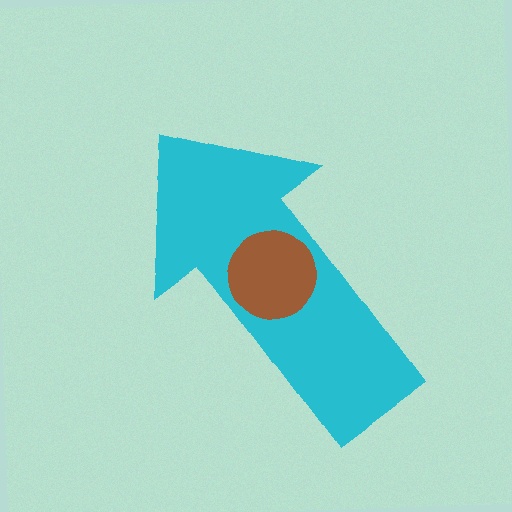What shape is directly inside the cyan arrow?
The brown circle.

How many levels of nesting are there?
2.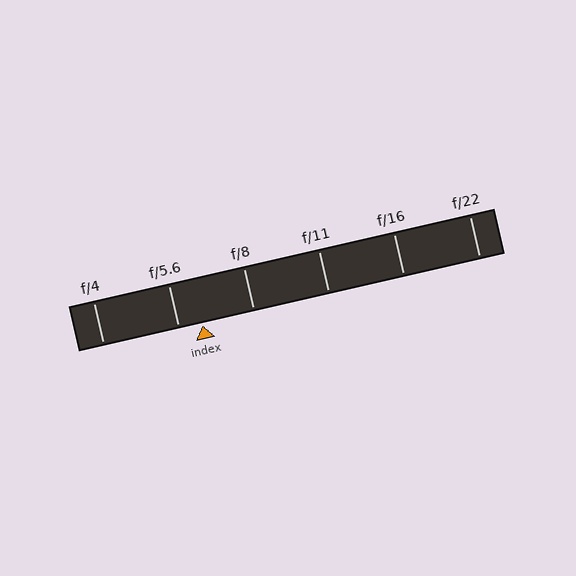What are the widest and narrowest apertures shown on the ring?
The widest aperture shown is f/4 and the narrowest is f/22.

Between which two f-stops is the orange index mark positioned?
The index mark is between f/5.6 and f/8.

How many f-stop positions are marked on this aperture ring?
There are 6 f-stop positions marked.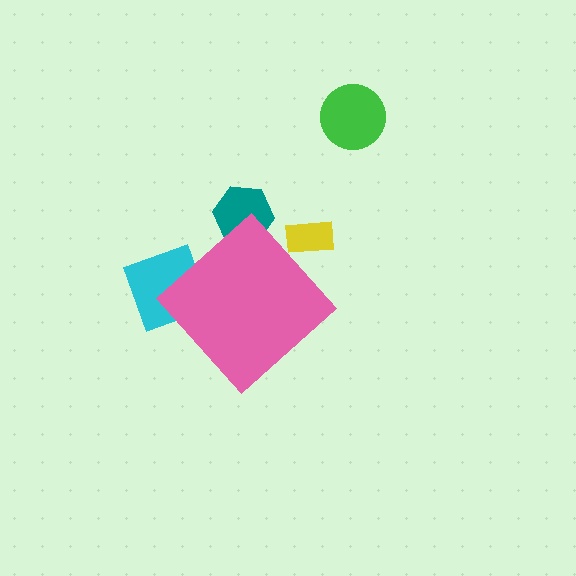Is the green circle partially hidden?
No, the green circle is fully visible.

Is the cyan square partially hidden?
Yes, the cyan square is partially hidden behind the pink diamond.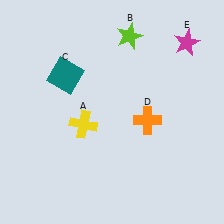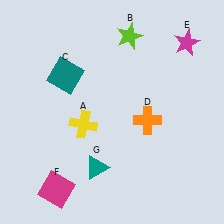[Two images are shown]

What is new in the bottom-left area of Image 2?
A teal triangle (G) was added in the bottom-left area of Image 2.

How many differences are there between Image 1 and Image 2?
There are 2 differences between the two images.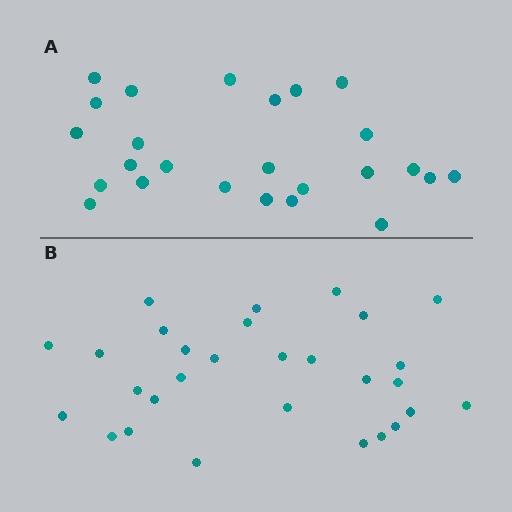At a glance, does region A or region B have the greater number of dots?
Region B (the bottom region) has more dots.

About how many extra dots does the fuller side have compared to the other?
Region B has about 4 more dots than region A.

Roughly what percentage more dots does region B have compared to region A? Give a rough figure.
About 15% more.